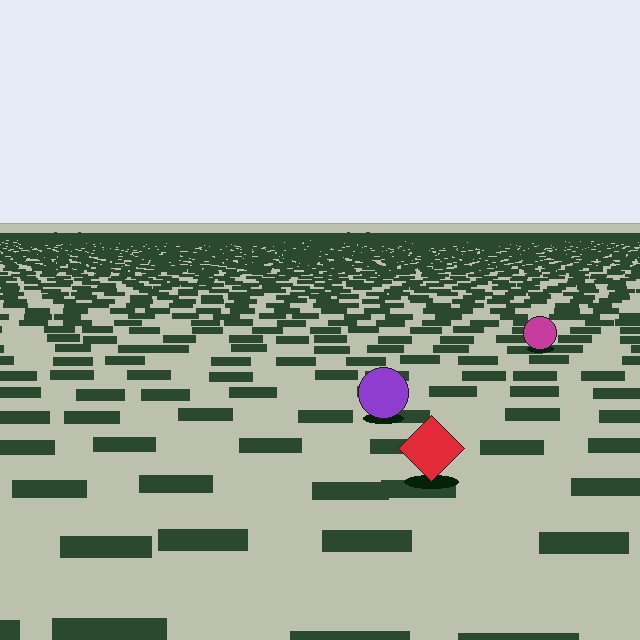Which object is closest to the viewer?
The red diamond is closest. The texture marks near it are larger and more spread out.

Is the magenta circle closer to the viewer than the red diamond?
No. The red diamond is closer — you can tell from the texture gradient: the ground texture is coarser near it.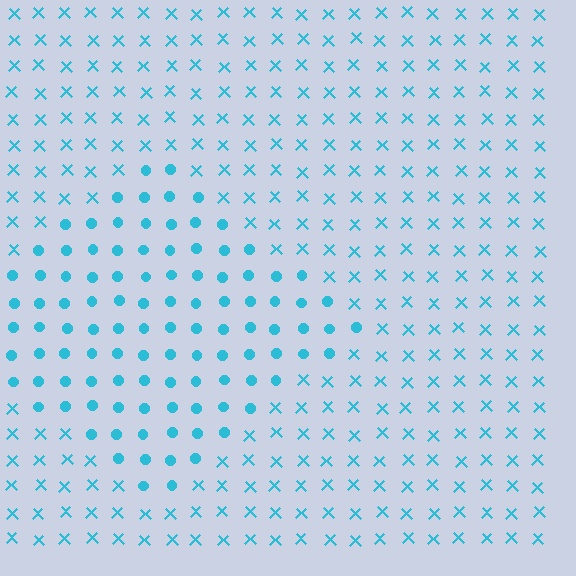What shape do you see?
I see a diamond.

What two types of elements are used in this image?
The image uses circles inside the diamond region and X marks outside it.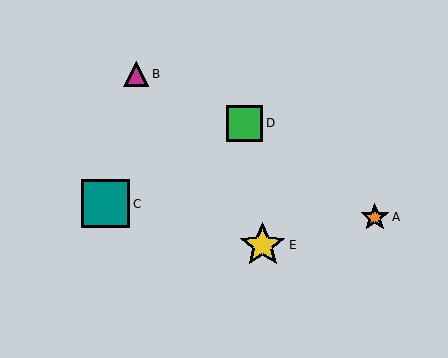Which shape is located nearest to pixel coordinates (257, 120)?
The green square (labeled D) at (244, 123) is nearest to that location.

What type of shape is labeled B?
Shape B is a magenta triangle.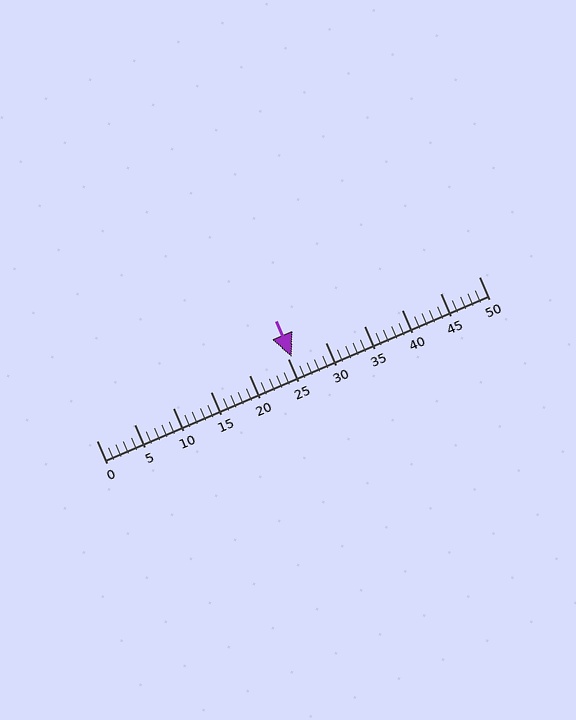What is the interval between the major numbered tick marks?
The major tick marks are spaced 5 units apart.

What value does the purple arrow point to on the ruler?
The purple arrow points to approximately 26.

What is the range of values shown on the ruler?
The ruler shows values from 0 to 50.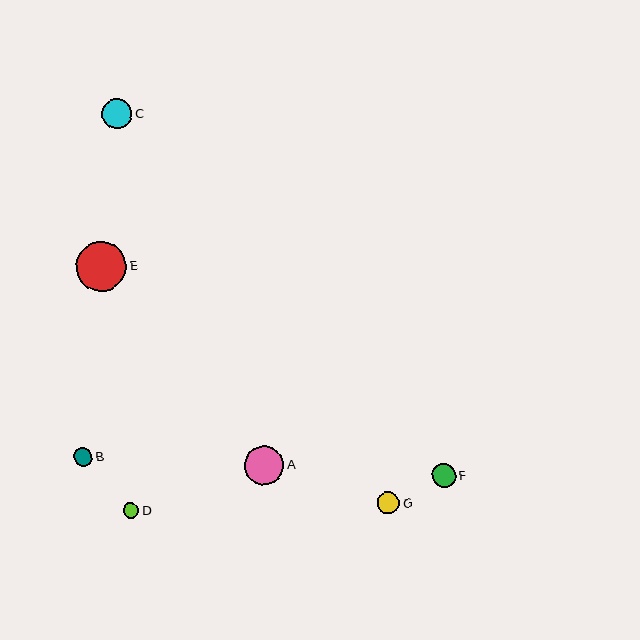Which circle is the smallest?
Circle D is the smallest with a size of approximately 15 pixels.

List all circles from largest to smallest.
From largest to smallest: E, A, C, F, G, B, D.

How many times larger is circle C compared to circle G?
Circle C is approximately 1.3 times the size of circle G.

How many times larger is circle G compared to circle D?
Circle G is approximately 1.5 times the size of circle D.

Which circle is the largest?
Circle E is the largest with a size of approximately 50 pixels.